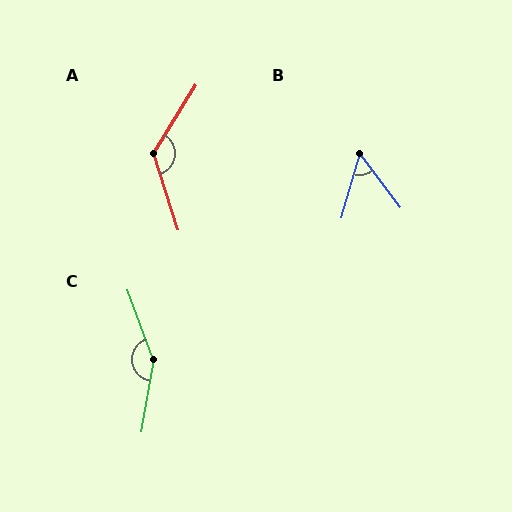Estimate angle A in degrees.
Approximately 130 degrees.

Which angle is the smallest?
B, at approximately 54 degrees.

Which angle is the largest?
C, at approximately 150 degrees.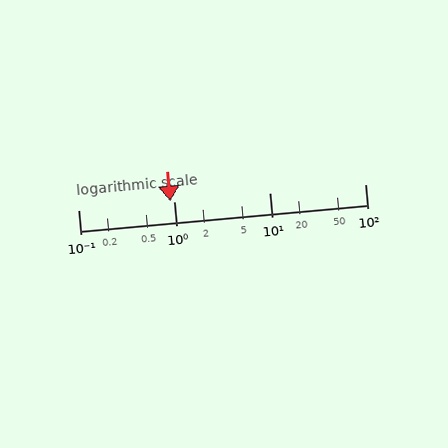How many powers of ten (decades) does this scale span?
The scale spans 3 decades, from 0.1 to 100.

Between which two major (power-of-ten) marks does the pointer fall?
The pointer is between 0.1 and 1.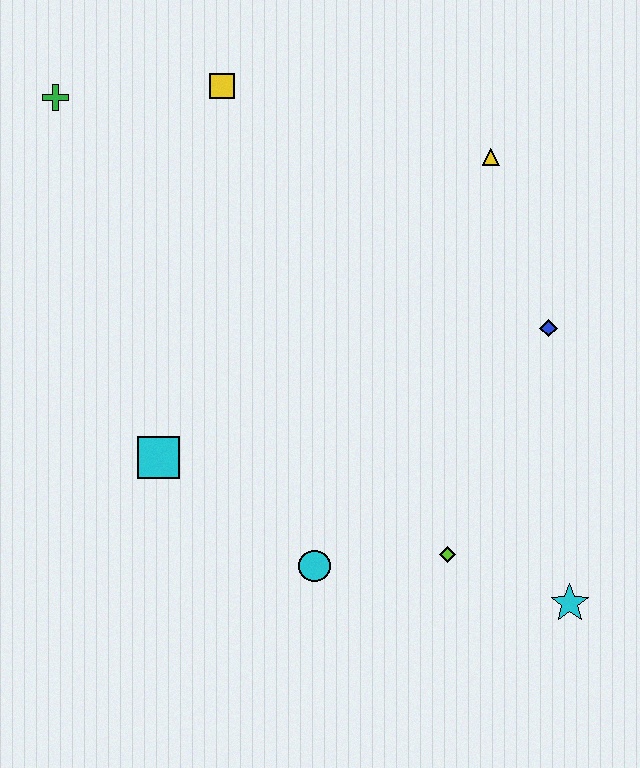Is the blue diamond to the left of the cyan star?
Yes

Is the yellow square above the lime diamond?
Yes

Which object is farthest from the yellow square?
The cyan star is farthest from the yellow square.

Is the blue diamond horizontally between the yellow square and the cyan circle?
No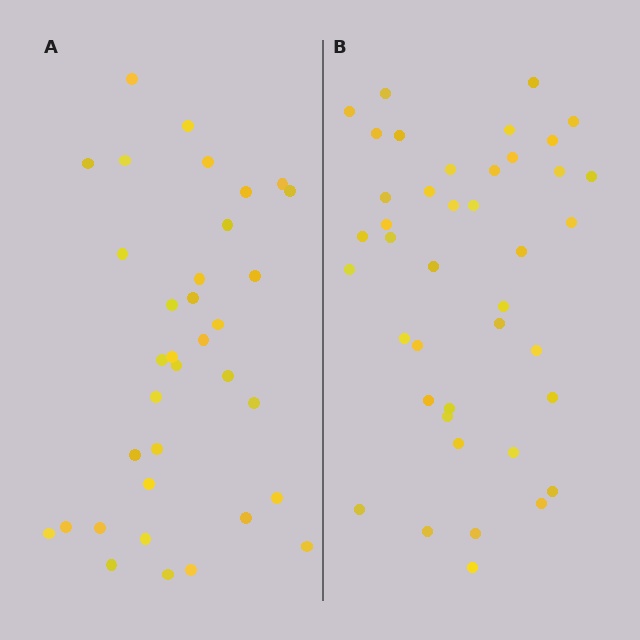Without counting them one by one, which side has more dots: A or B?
Region B (the right region) has more dots.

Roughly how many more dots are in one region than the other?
Region B has about 6 more dots than region A.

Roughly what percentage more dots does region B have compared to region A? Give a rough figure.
About 15% more.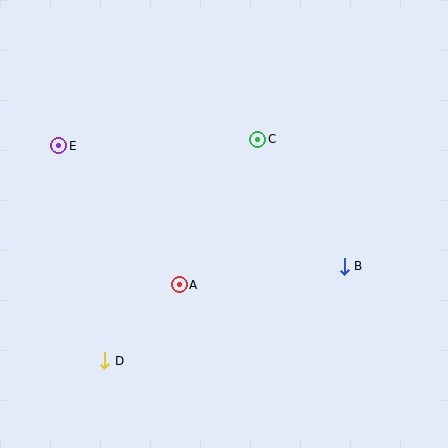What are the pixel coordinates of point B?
Point B is at (344, 266).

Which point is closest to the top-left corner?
Point E is closest to the top-left corner.